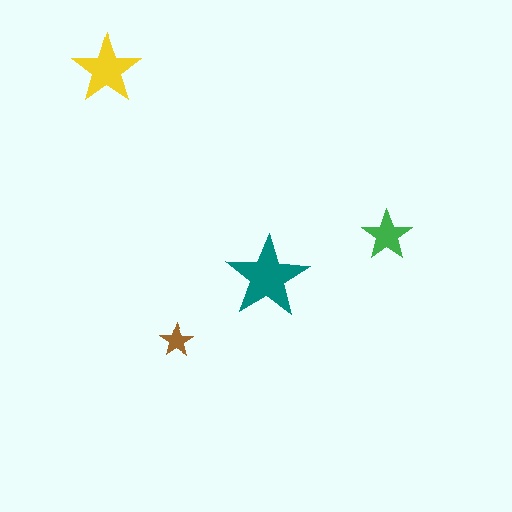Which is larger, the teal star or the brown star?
The teal one.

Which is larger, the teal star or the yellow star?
The teal one.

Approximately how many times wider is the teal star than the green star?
About 1.5 times wider.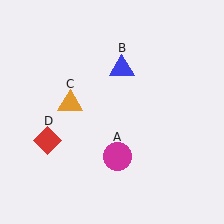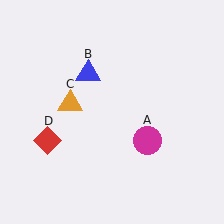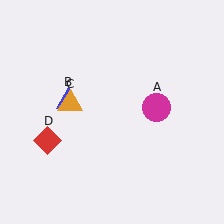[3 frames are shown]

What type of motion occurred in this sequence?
The magenta circle (object A), blue triangle (object B) rotated counterclockwise around the center of the scene.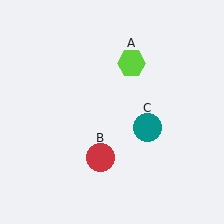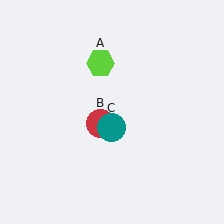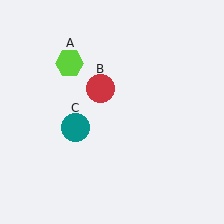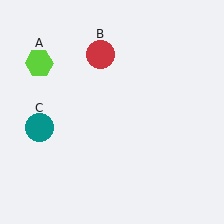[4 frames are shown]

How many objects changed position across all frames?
3 objects changed position: lime hexagon (object A), red circle (object B), teal circle (object C).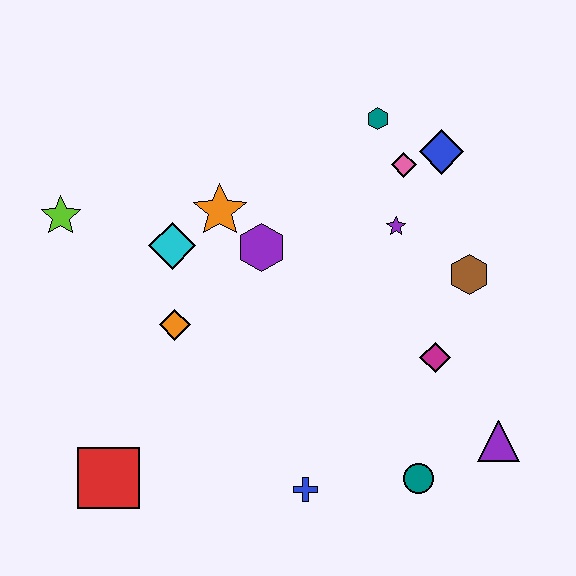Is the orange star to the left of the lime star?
No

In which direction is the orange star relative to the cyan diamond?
The orange star is to the right of the cyan diamond.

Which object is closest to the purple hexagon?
The orange star is closest to the purple hexagon.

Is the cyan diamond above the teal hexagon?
No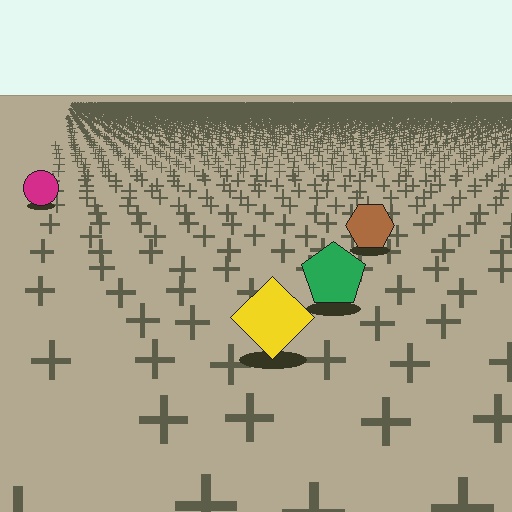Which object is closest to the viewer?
The yellow diamond is closest. The texture marks near it are larger and more spread out.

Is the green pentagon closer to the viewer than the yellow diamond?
No. The yellow diamond is closer — you can tell from the texture gradient: the ground texture is coarser near it.